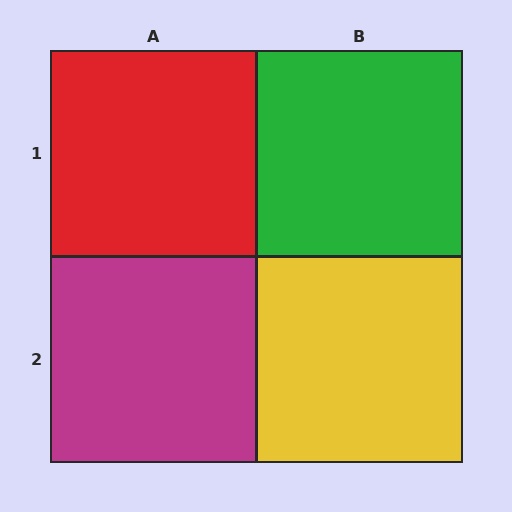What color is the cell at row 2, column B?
Yellow.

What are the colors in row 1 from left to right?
Red, green.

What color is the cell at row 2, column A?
Magenta.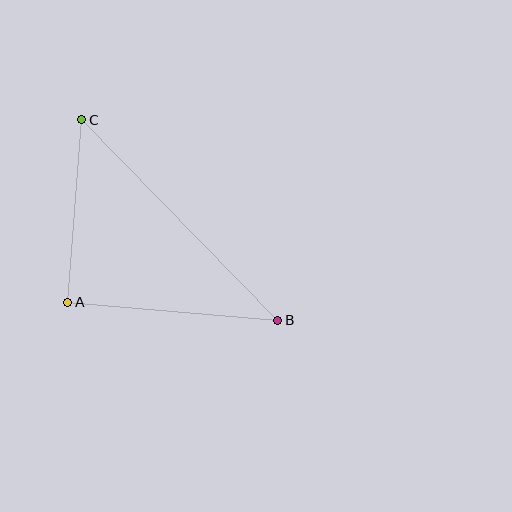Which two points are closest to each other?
Points A and C are closest to each other.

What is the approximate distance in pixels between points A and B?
The distance between A and B is approximately 211 pixels.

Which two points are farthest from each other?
Points B and C are farthest from each other.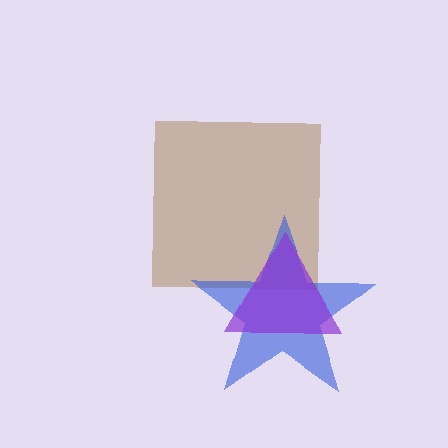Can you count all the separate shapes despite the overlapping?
Yes, there are 3 separate shapes.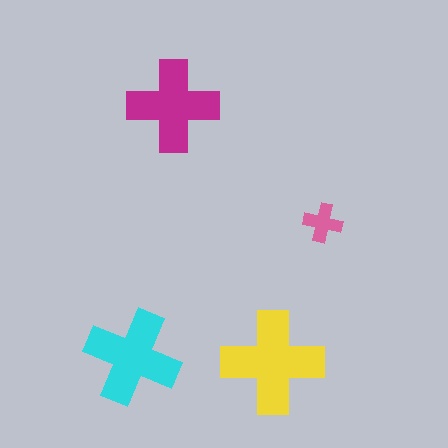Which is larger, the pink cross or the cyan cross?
The cyan one.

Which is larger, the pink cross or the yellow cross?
The yellow one.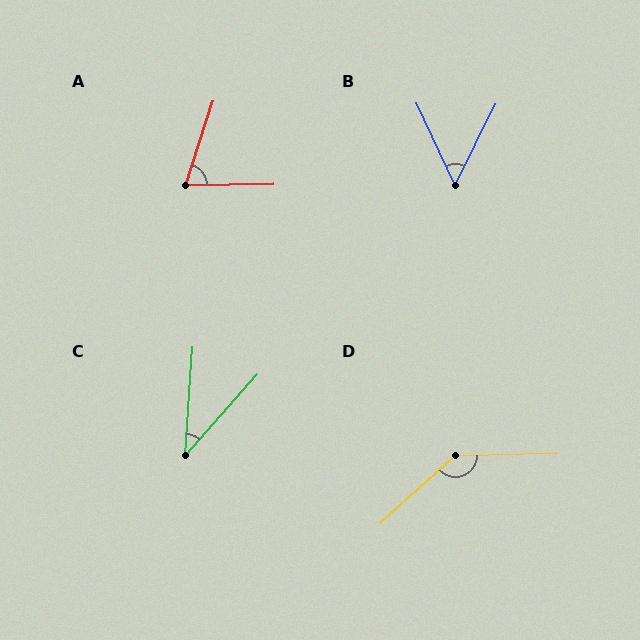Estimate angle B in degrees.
Approximately 51 degrees.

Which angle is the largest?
D, at approximately 139 degrees.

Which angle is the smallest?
C, at approximately 38 degrees.